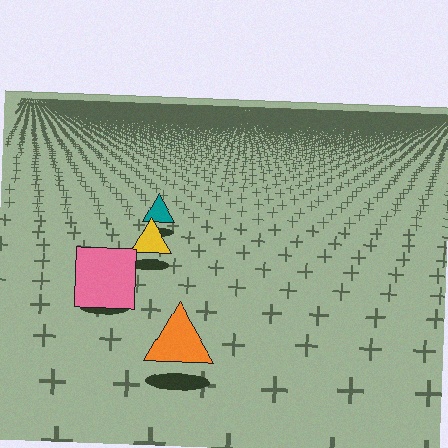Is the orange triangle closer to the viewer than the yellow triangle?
Yes. The orange triangle is closer — you can tell from the texture gradient: the ground texture is coarser near it.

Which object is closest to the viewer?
The orange triangle is closest. The texture marks near it are larger and more spread out.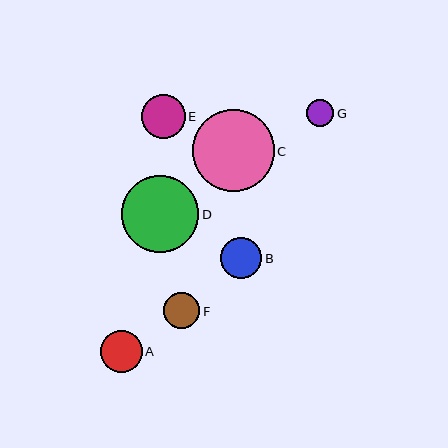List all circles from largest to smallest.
From largest to smallest: C, D, E, A, B, F, G.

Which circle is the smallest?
Circle G is the smallest with a size of approximately 27 pixels.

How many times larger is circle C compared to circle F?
Circle C is approximately 2.3 times the size of circle F.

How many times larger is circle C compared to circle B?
Circle C is approximately 2.0 times the size of circle B.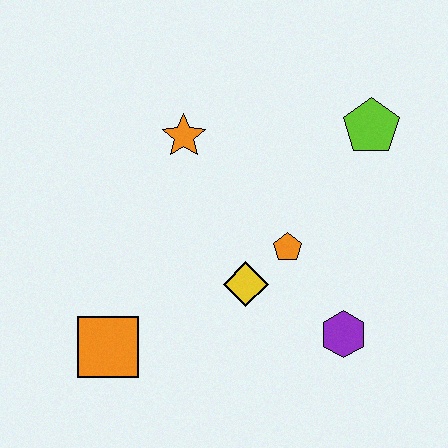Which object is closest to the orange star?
The orange pentagon is closest to the orange star.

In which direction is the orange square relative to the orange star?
The orange square is below the orange star.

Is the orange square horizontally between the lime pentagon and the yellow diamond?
No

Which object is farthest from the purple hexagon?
The orange star is farthest from the purple hexagon.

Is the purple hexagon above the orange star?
No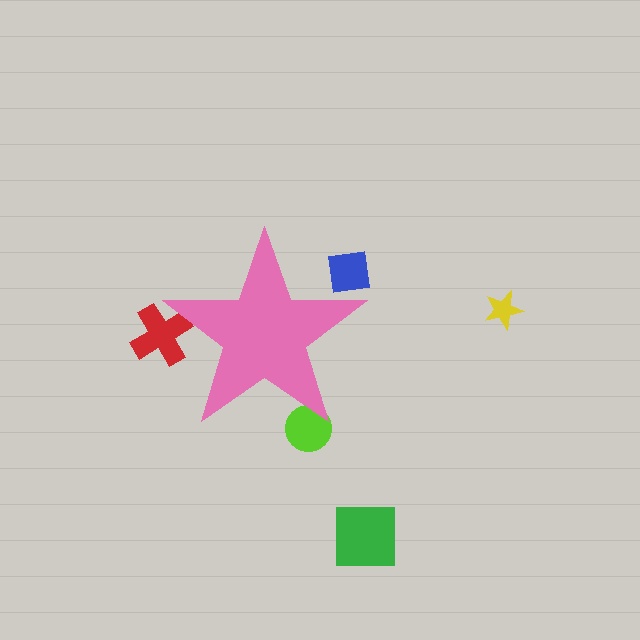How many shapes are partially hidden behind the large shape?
3 shapes are partially hidden.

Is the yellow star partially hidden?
No, the yellow star is fully visible.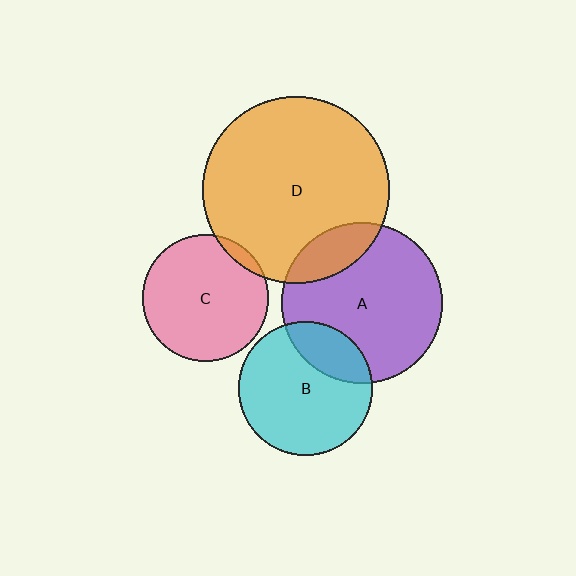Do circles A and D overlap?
Yes.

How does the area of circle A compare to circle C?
Approximately 1.6 times.